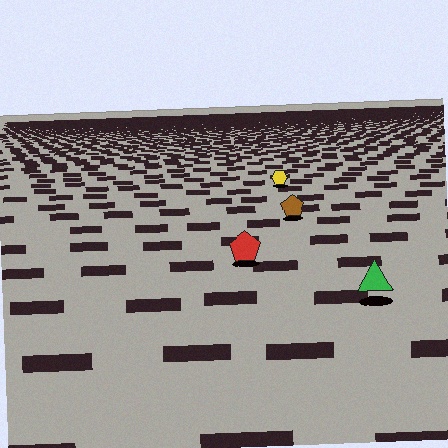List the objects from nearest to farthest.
From nearest to farthest: the green triangle, the red pentagon, the brown pentagon, the yellow hexagon.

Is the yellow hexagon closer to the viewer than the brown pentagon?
No. The brown pentagon is closer — you can tell from the texture gradient: the ground texture is coarser near it.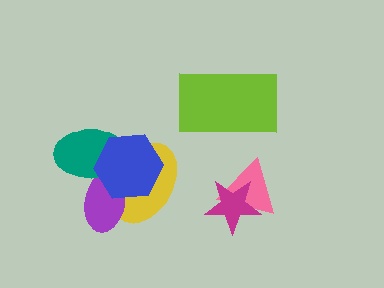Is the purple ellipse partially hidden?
Yes, it is partially covered by another shape.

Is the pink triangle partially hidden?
Yes, it is partially covered by another shape.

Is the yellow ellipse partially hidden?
Yes, it is partially covered by another shape.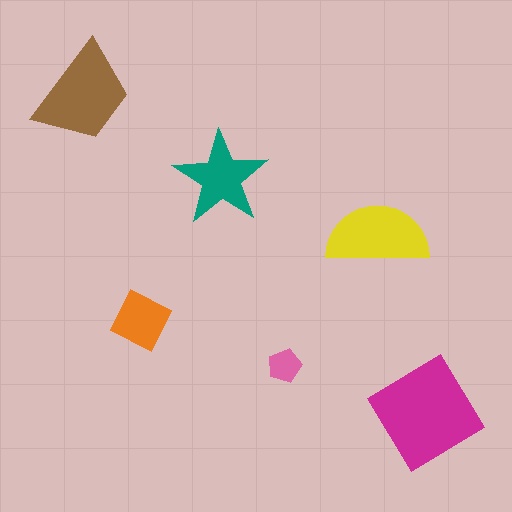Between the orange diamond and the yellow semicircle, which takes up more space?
The yellow semicircle.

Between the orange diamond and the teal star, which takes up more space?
The teal star.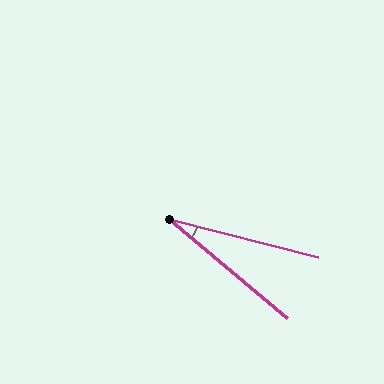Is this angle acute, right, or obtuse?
It is acute.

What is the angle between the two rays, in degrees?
Approximately 26 degrees.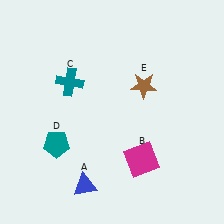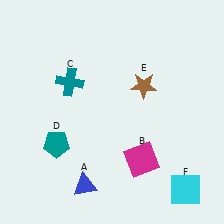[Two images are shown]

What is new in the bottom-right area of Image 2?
A cyan square (F) was added in the bottom-right area of Image 2.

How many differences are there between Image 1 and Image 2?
There is 1 difference between the two images.